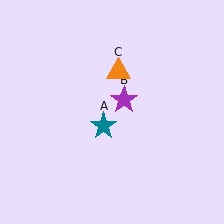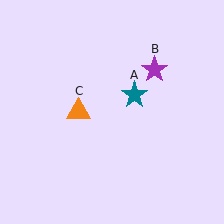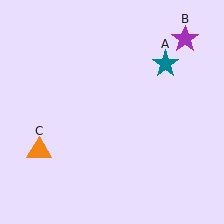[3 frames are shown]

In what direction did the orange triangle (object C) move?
The orange triangle (object C) moved down and to the left.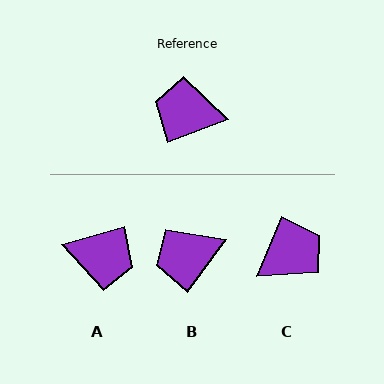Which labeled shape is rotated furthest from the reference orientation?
A, about 176 degrees away.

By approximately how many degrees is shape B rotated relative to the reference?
Approximately 34 degrees counter-clockwise.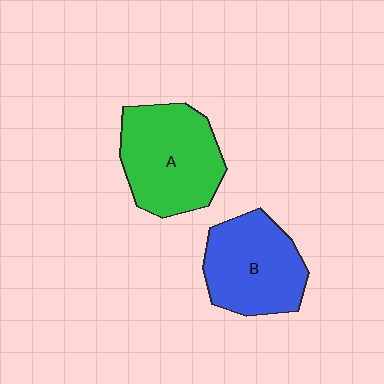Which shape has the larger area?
Shape A (green).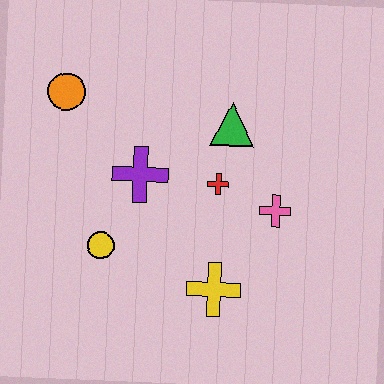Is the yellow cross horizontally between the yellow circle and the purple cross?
No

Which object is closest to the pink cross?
The red cross is closest to the pink cross.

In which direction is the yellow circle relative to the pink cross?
The yellow circle is to the left of the pink cross.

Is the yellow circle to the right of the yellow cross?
No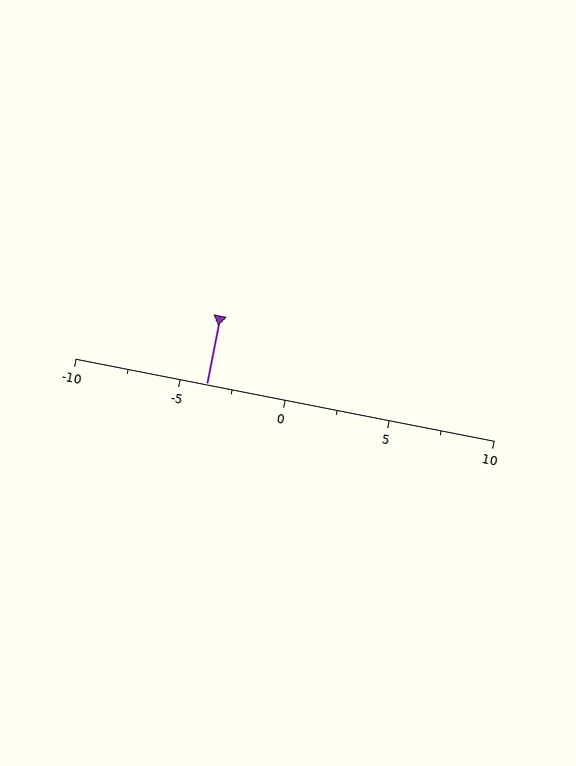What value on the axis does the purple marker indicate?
The marker indicates approximately -3.8.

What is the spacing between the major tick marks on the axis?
The major ticks are spaced 5 apart.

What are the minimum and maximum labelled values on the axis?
The axis runs from -10 to 10.